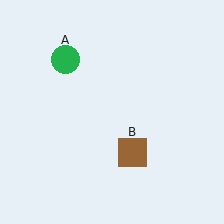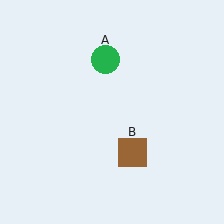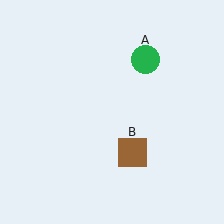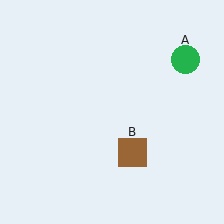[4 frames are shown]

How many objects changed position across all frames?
1 object changed position: green circle (object A).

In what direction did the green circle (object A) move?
The green circle (object A) moved right.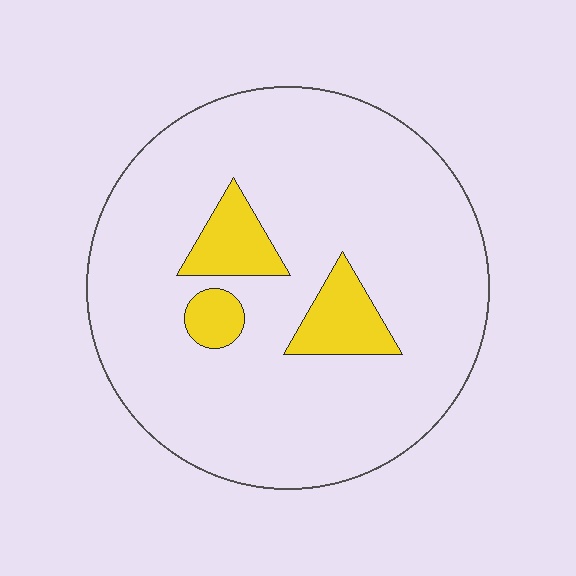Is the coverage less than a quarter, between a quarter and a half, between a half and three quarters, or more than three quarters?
Less than a quarter.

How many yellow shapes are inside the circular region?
3.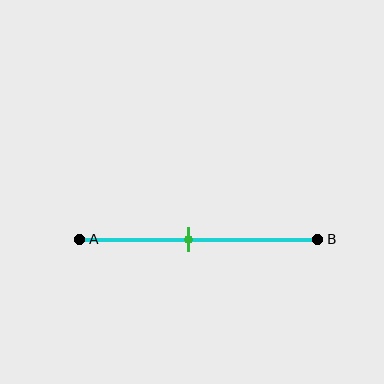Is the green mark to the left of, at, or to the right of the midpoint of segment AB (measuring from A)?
The green mark is to the left of the midpoint of segment AB.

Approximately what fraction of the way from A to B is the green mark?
The green mark is approximately 45% of the way from A to B.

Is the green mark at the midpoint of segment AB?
No, the mark is at about 45% from A, not at the 50% midpoint.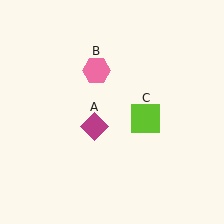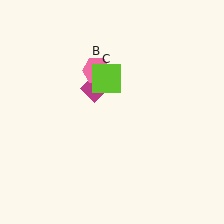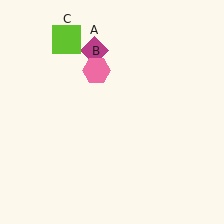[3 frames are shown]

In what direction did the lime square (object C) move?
The lime square (object C) moved up and to the left.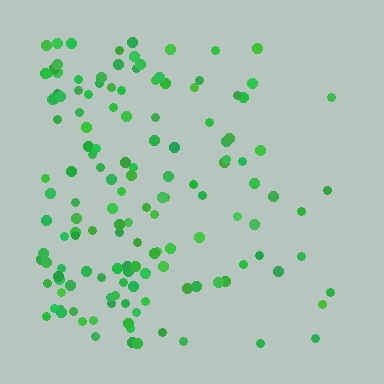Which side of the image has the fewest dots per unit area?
The right.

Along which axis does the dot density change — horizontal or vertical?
Horizontal.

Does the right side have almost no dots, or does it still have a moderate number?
Still a moderate number, just noticeably fewer than the left.